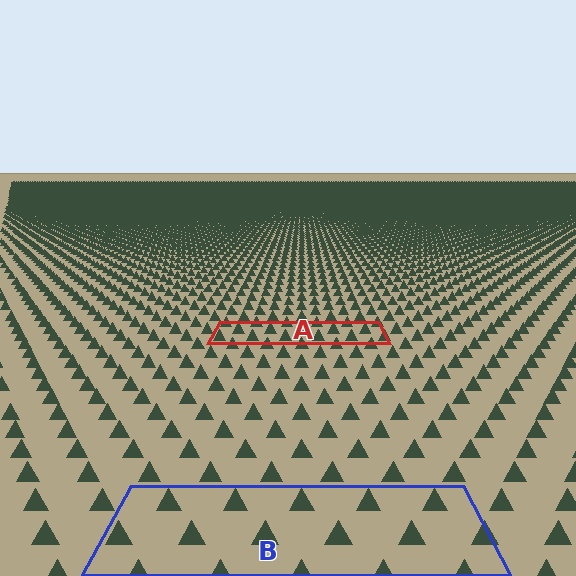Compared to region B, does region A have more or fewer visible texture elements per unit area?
Region A has more texture elements per unit area — they are packed more densely because it is farther away.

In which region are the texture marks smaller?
The texture marks are smaller in region A, because it is farther away.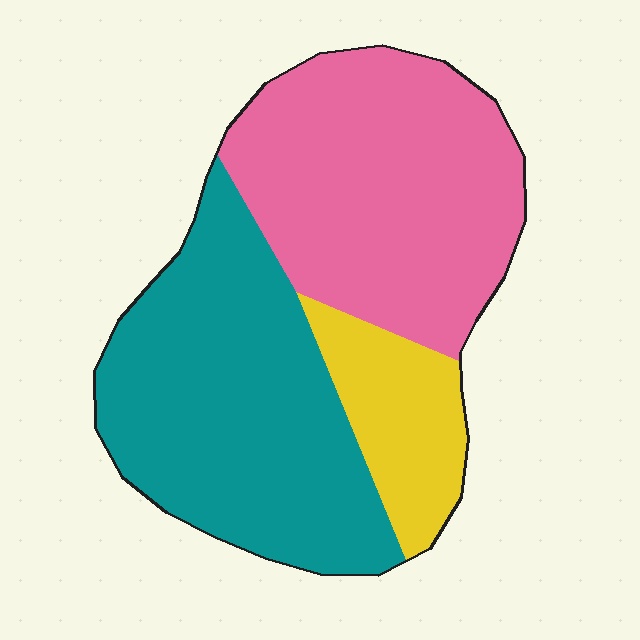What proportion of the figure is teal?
Teal takes up about two fifths (2/5) of the figure.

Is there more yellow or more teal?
Teal.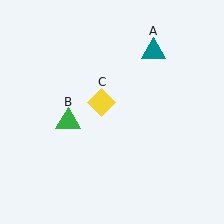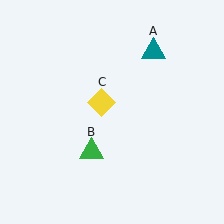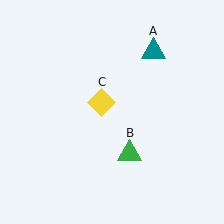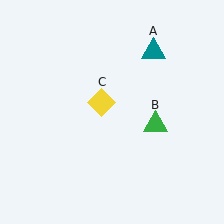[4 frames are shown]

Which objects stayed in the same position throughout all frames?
Teal triangle (object A) and yellow diamond (object C) remained stationary.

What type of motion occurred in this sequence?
The green triangle (object B) rotated counterclockwise around the center of the scene.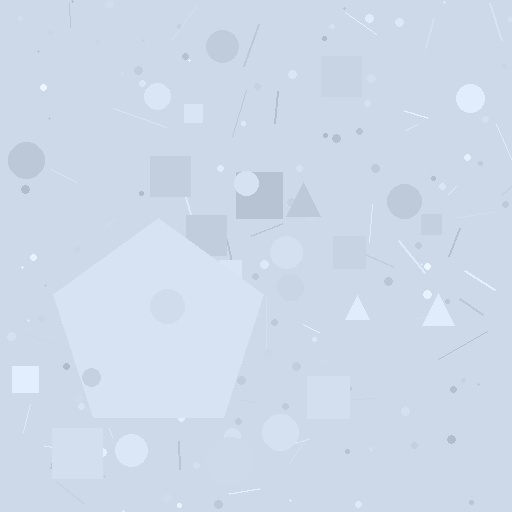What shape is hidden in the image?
A pentagon is hidden in the image.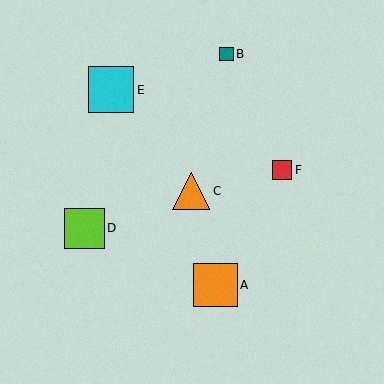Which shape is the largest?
The cyan square (labeled E) is the largest.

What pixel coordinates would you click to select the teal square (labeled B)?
Click at (227, 54) to select the teal square B.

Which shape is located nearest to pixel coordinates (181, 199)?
The orange triangle (labeled C) at (191, 191) is nearest to that location.